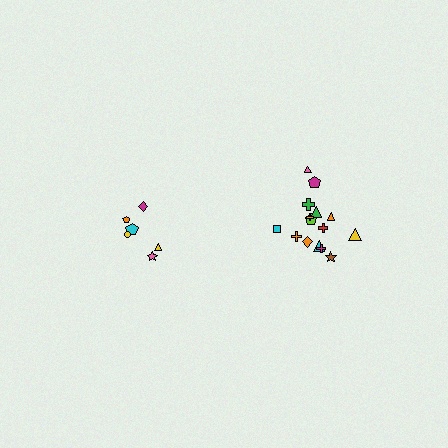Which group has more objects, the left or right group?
The right group.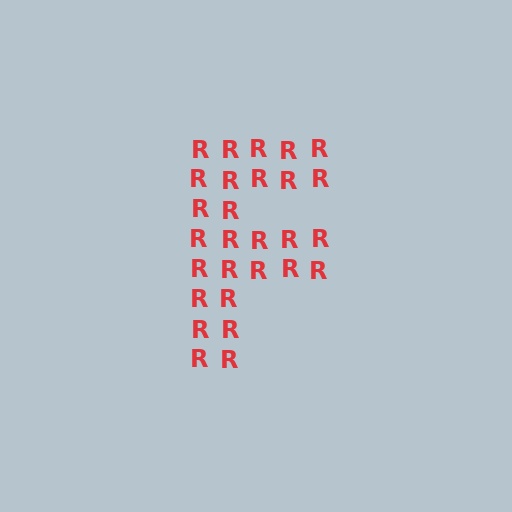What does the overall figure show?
The overall figure shows the letter F.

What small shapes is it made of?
It is made of small letter R's.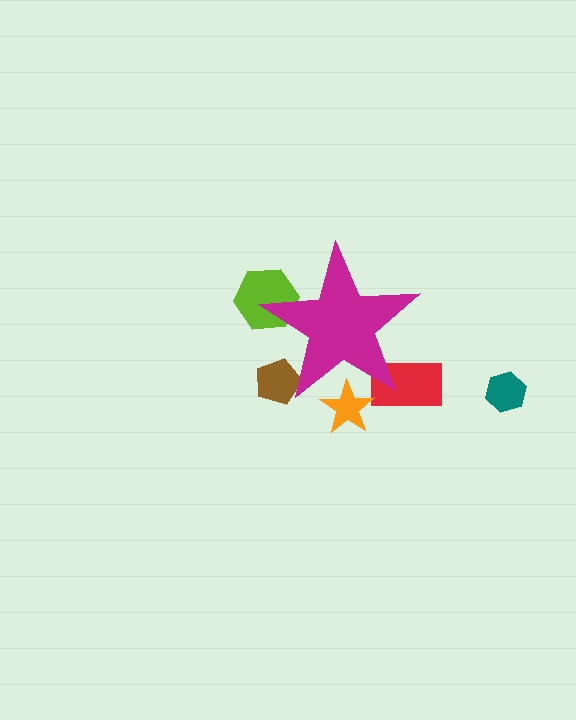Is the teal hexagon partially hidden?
No, the teal hexagon is fully visible.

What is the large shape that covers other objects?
A magenta star.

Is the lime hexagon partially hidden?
Yes, the lime hexagon is partially hidden behind the magenta star.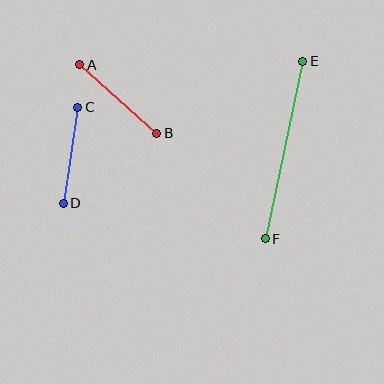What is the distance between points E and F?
The distance is approximately 181 pixels.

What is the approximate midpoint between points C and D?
The midpoint is at approximately (71, 155) pixels.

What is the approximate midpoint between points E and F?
The midpoint is at approximately (284, 150) pixels.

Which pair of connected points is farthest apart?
Points E and F are farthest apart.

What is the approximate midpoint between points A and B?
The midpoint is at approximately (118, 99) pixels.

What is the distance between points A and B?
The distance is approximately 103 pixels.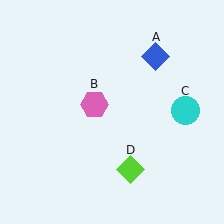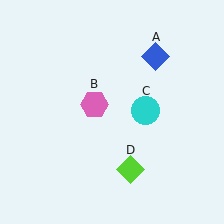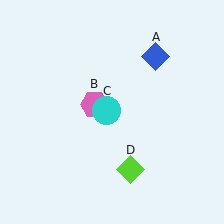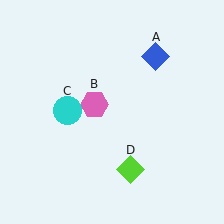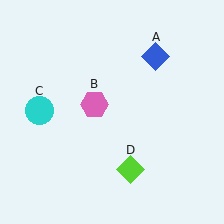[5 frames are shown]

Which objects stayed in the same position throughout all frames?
Blue diamond (object A) and pink hexagon (object B) and lime diamond (object D) remained stationary.